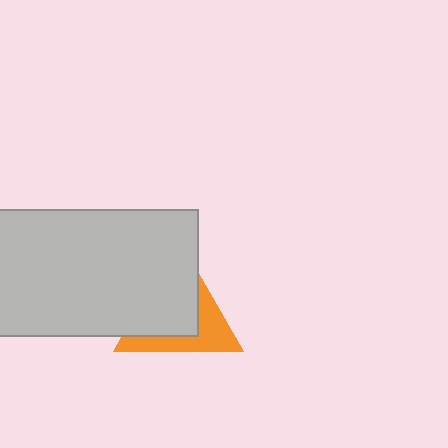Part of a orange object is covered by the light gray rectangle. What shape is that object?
It is a triangle.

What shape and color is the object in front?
The object in front is a light gray rectangle.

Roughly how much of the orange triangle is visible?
A small part of it is visible (roughly 39%).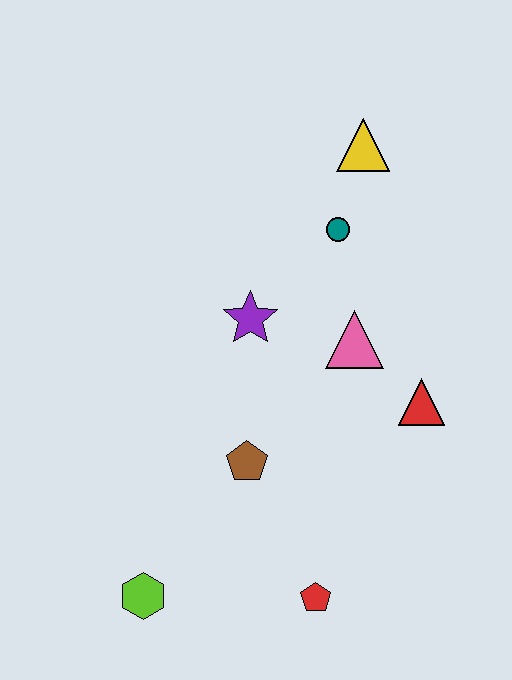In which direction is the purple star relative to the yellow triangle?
The purple star is below the yellow triangle.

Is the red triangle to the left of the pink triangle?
No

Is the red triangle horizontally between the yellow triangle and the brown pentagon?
No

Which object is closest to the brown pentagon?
The purple star is closest to the brown pentagon.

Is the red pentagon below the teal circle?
Yes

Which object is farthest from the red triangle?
The lime hexagon is farthest from the red triangle.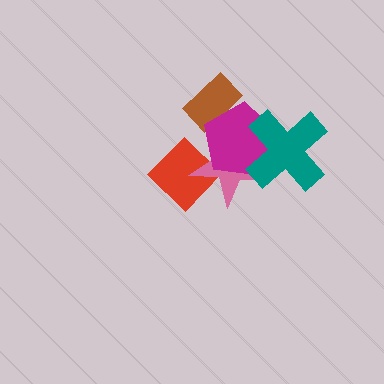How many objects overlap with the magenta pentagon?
3 objects overlap with the magenta pentagon.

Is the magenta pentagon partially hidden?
Yes, it is partially covered by another shape.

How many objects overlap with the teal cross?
2 objects overlap with the teal cross.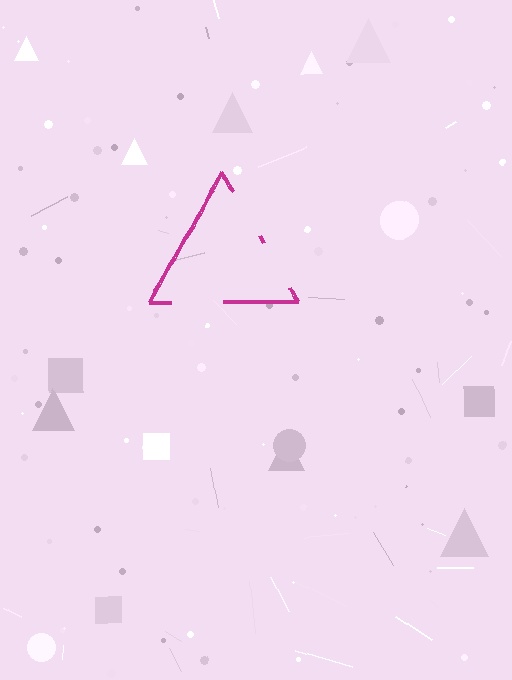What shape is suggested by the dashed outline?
The dashed outline suggests a triangle.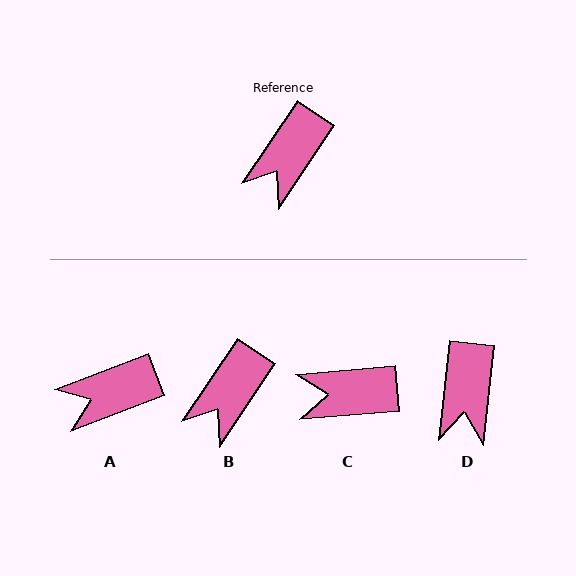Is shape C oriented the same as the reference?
No, it is off by about 51 degrees.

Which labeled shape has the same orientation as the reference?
B.